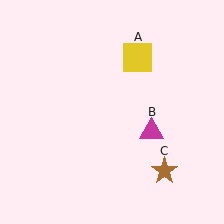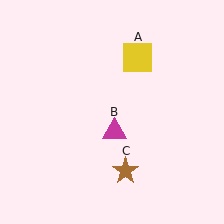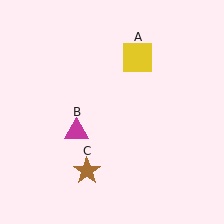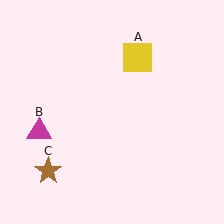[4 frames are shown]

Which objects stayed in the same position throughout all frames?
Yellow square (object A) remained stationary.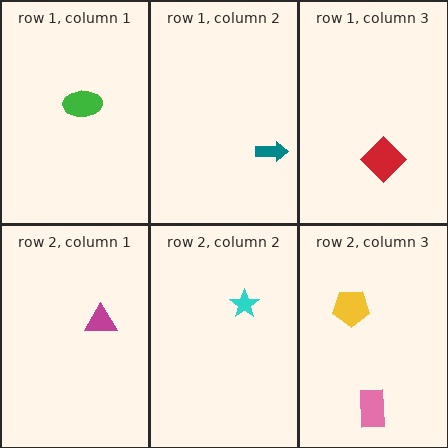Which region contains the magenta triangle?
The row 2, column 1 region.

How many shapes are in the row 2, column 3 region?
2.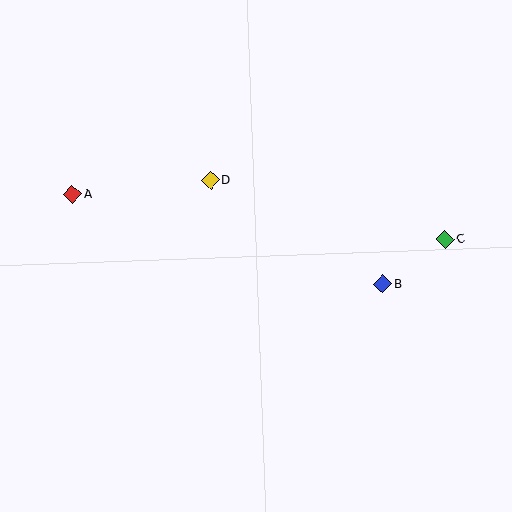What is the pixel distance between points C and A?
The distance between C and A is 376 pixels.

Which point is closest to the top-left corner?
Point A is closest to the top-left corner.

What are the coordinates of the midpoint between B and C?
The midpoint between B and C is at (414, 262).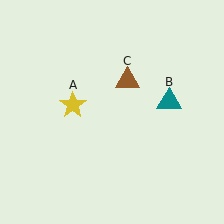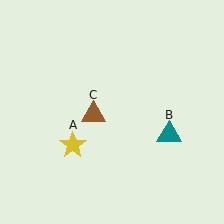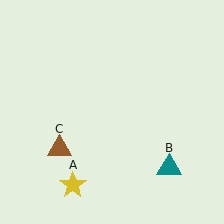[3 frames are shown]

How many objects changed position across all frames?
3 objects changed position: yellow star (object A), teal triangle (object B), brown triangle (object C).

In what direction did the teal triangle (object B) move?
The teal triangle (object B) moved down.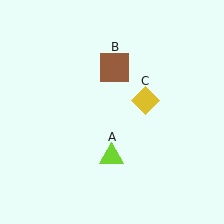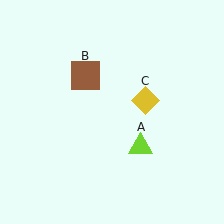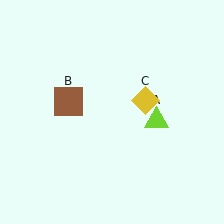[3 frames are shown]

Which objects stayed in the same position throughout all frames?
Yellow diamond (object C) remained stationary.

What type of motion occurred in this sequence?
The lime triangle (object A), brown square (object B) rotated counterclockwise around the center of the scene.